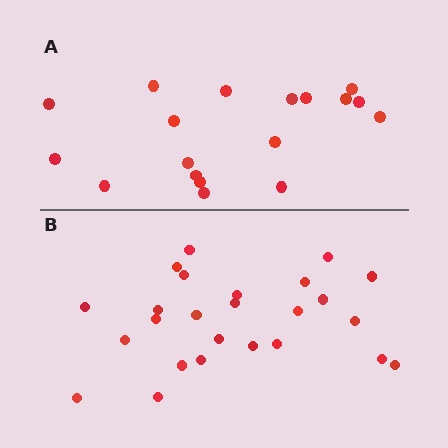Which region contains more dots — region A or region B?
Region B (the bottom region) has more dots.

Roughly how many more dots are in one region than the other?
Region B has roughly 8 or so more dots than region A.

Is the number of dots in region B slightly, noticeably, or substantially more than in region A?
Region B has noticeably more, but not dramatically so. The ratio is roughly 1.4 to 1.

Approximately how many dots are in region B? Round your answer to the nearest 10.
About 20 dots. (The exact count is 25, which rounds to 20.)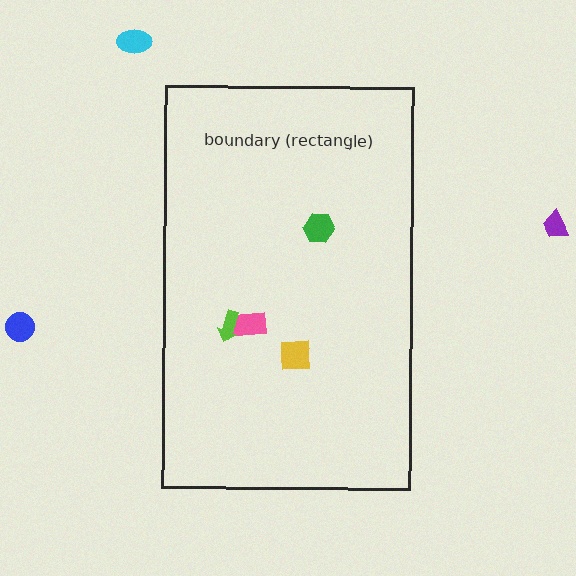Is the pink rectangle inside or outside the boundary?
Inside.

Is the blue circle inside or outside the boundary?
Outside.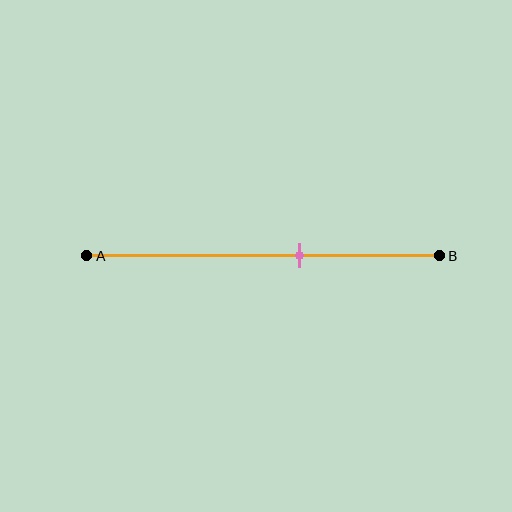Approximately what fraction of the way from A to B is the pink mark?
The pink mark is approximately 60% of the way from A to B.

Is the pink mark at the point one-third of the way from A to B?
No, the mark is at about 60% from A, not at the 33% one-third point.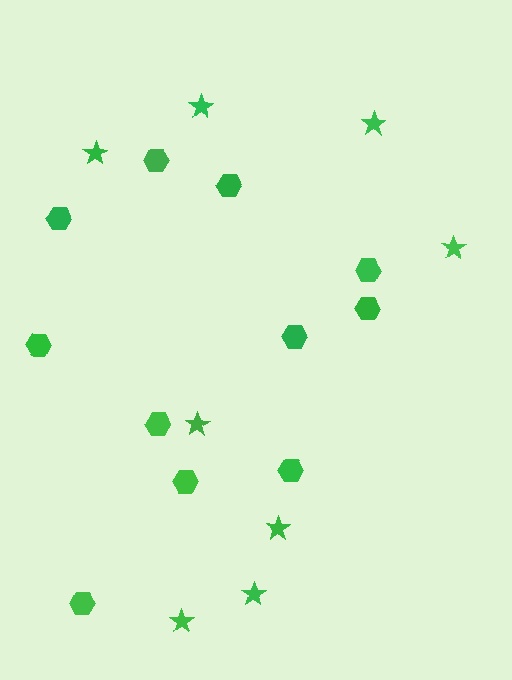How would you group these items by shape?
There are 2 groups: one group of stars (8) and one group of hexagons (11).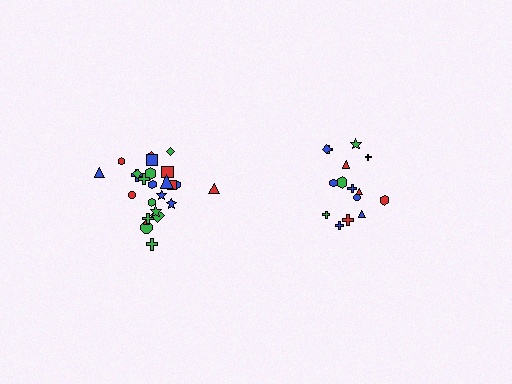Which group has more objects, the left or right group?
The left group.